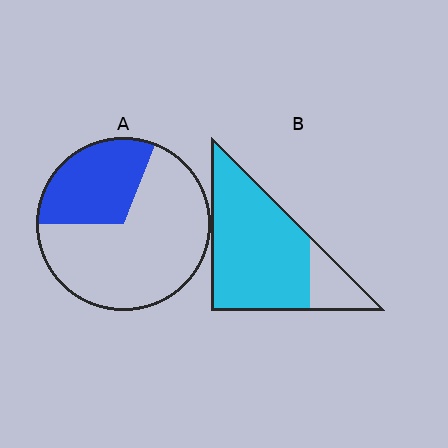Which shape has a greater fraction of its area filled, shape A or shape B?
Shape B.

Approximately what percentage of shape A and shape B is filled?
A is approximately 30% and B is approximately 80%.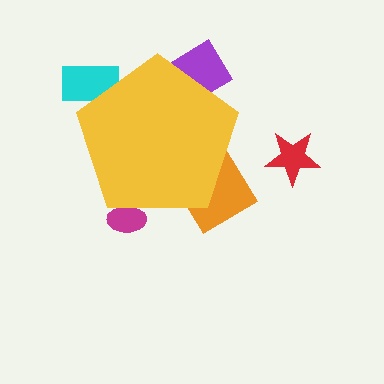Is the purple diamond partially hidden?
Yes, the purple diamond is partially hidden behind the yellow pentagon.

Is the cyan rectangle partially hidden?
Yes, the cyan rectangle is partially hidden behind the yellow pentagon.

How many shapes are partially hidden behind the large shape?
4 shapes are partially hidden.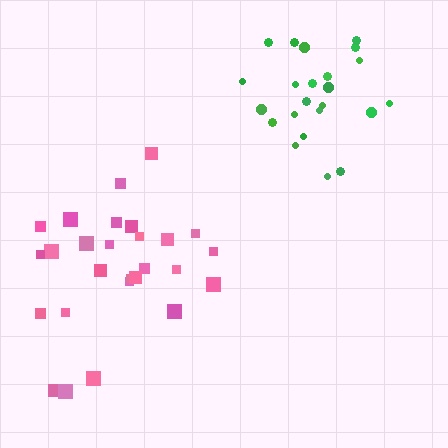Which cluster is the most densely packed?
Green.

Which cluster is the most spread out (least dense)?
Pink.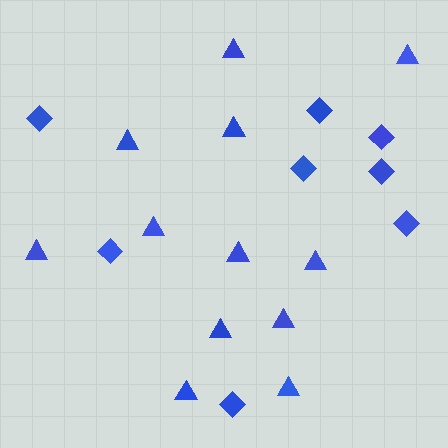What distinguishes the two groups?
There are 2 groups: one group of triangles (12) and one group of diamonds (8).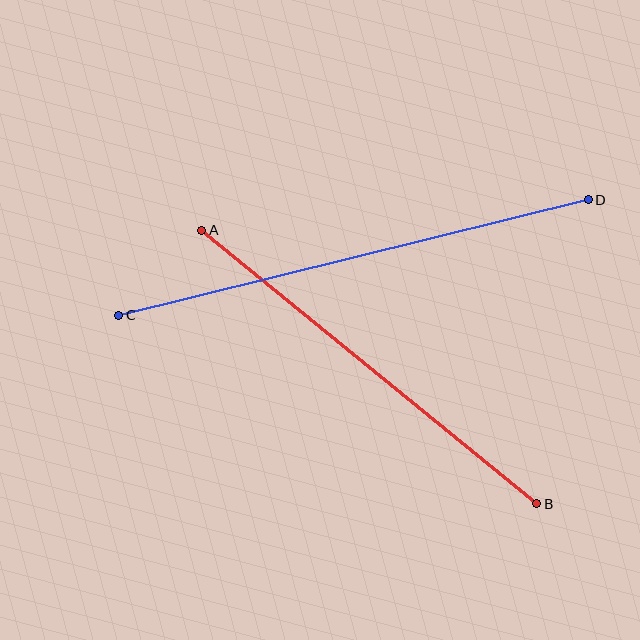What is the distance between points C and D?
The distance is approximately 483 pixels.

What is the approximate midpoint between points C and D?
The midpoint is at approximately (354, 258) pixels.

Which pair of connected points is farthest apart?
Points C and D are farthest apart.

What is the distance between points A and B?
The distance is approximately 432 pixels.